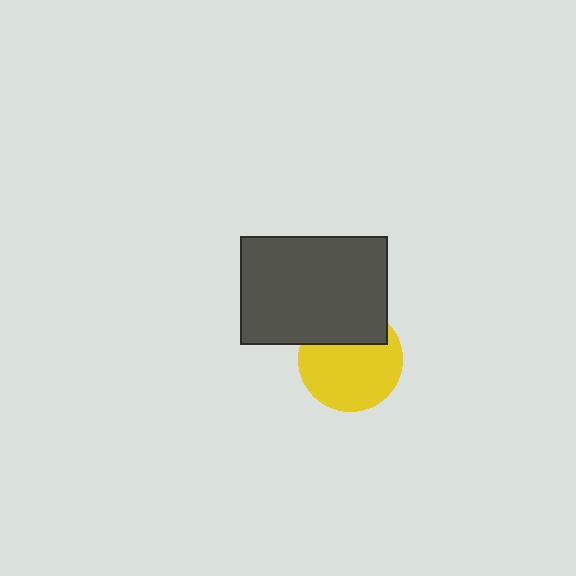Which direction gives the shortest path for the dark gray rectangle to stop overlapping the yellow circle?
Moving up gives the shortest separation.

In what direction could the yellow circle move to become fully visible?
The yellow circle could move down. That would shift it out from behind the dark gray rectangle entirely.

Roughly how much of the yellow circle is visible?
Most of it is visible (roughly 69%).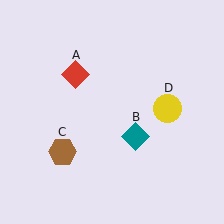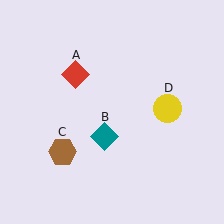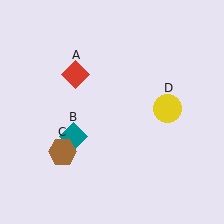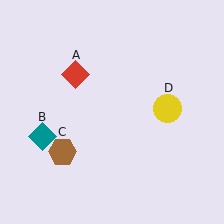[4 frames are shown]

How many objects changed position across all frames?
1 object changed position: teal diamond (object B).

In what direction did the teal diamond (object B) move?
The teal diamond (object B) moved left.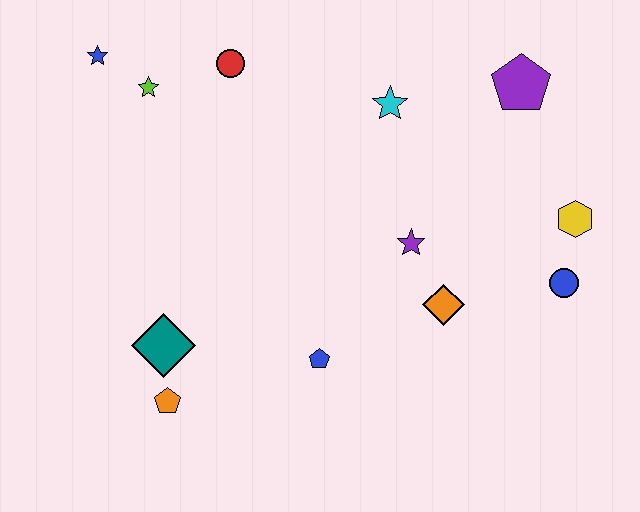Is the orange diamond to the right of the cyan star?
Yes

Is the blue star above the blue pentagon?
Yes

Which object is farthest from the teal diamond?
The purple pentagon is farthest from the teal diamond.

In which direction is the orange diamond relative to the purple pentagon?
The orange diamond is below the purple pentagon.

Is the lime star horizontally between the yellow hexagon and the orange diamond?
No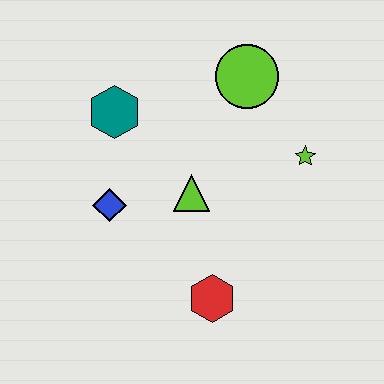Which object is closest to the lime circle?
The lime star is closest to the lime circle.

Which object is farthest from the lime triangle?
The lime circle is farthest from the lime triangle.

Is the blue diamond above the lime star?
No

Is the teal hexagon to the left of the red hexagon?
Yes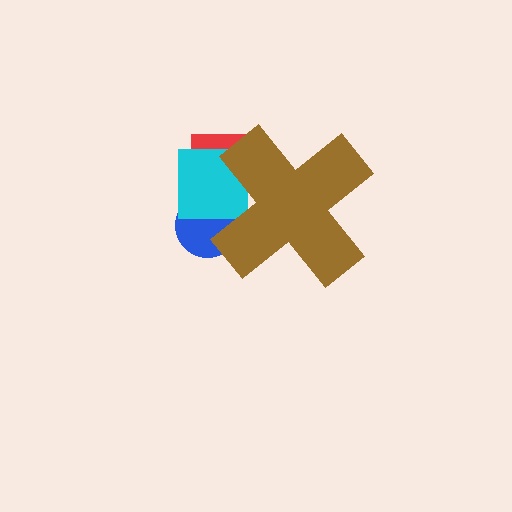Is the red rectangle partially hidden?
Yes, the red rectangle is partially hidden behind the brown cross.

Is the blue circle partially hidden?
Yes, the blue circle is partially hidden behind the brown cross.